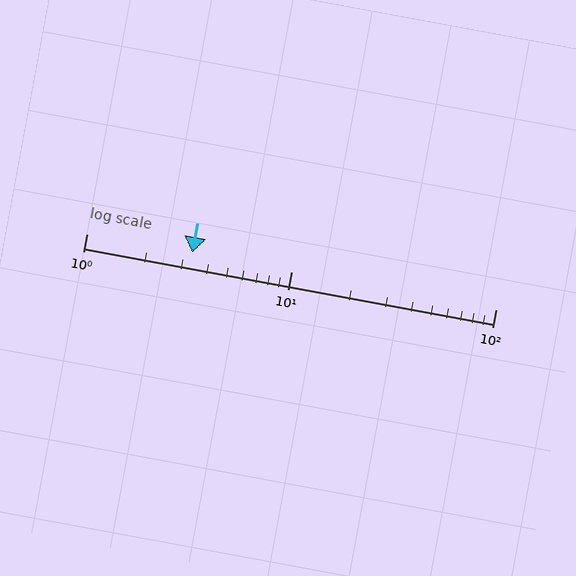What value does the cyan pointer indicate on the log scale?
The pointer indicates approximately 3.3.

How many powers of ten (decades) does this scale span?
The scale spans 2 decades, from 1 to 100.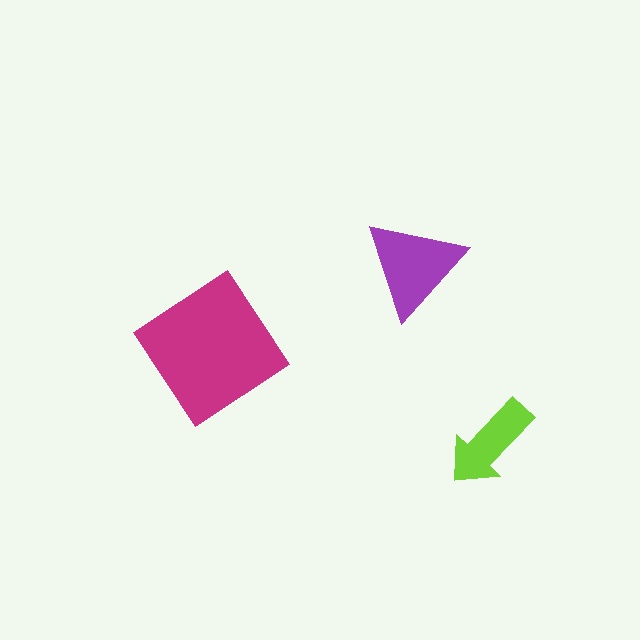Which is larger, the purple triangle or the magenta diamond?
The magenta diamond.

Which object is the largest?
The magenta diamond.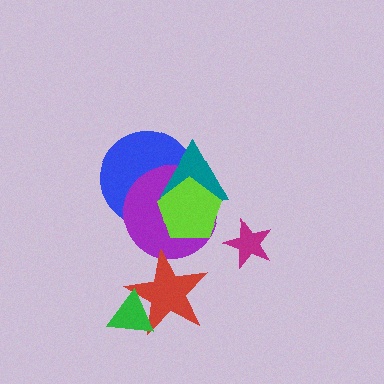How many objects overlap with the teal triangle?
3 objects overlap with the teal triangle.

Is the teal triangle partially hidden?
Yes, it is partially covered by another shape.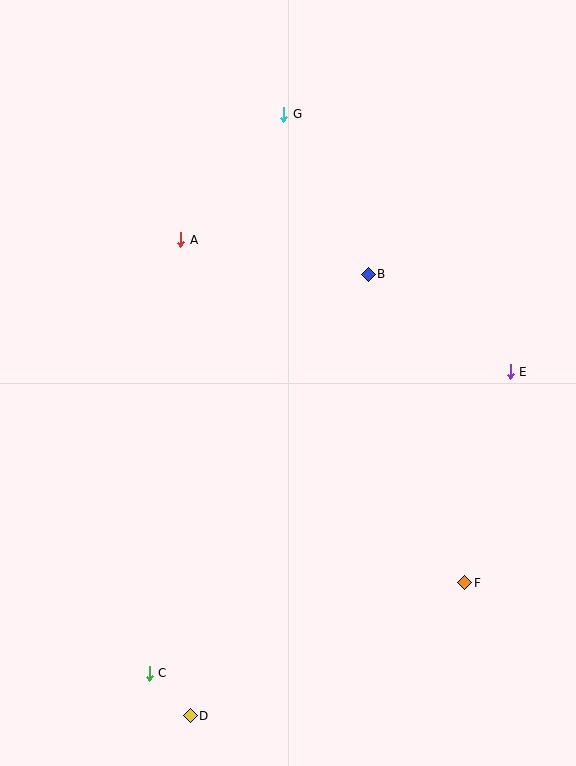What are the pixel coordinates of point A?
Point A is at (181, 240).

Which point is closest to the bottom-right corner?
Point F is closest to the bottom-right corner.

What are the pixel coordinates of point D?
Point D is at (190, 716).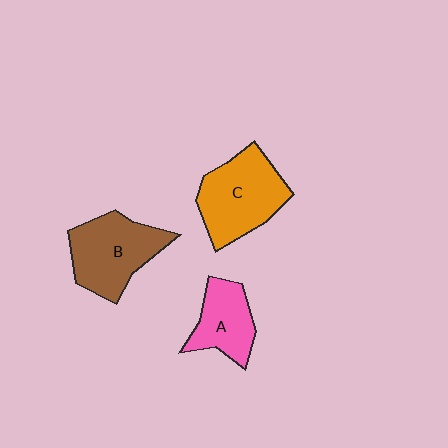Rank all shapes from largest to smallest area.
From largest to smallest: C (orange), B (brown), A (pink).